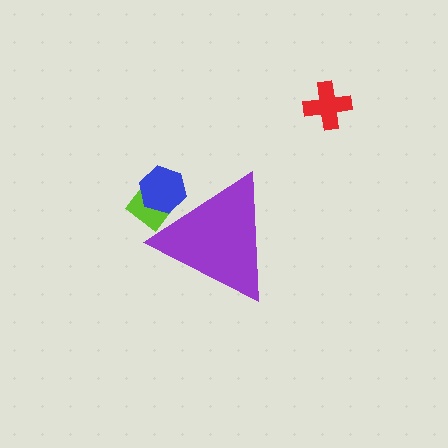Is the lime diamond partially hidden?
Yes, the lime diamond is partially hidden behind the purple triangle.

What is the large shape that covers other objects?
A purple triangle.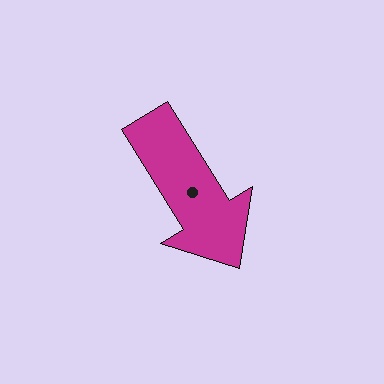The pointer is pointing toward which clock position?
Roughly 5 o'clock.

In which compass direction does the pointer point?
Southeast.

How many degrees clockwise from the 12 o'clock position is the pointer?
Approximately 148 degrees.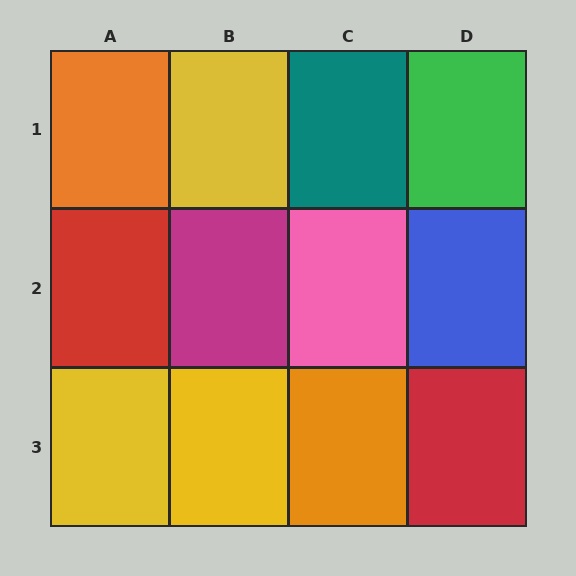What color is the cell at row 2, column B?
Magenta.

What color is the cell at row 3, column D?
Red.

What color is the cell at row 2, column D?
Blue.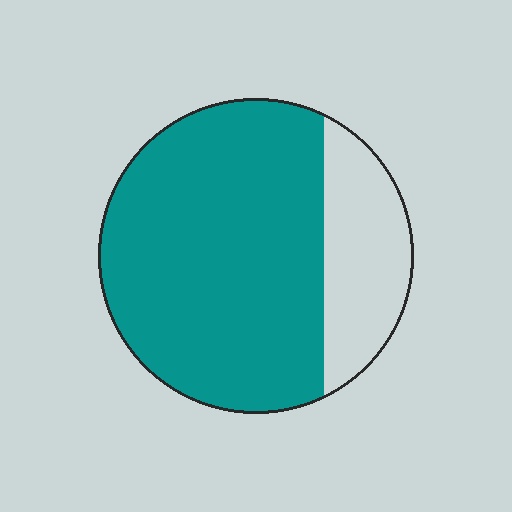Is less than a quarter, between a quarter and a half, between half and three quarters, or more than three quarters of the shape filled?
More than three quarters.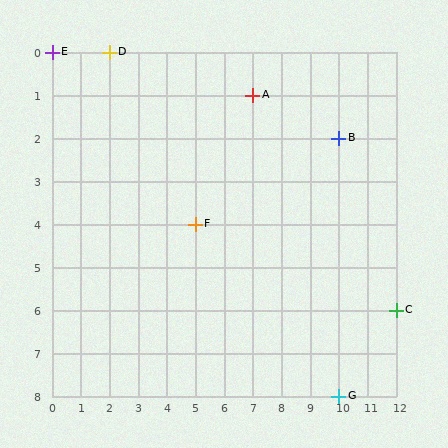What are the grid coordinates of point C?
Point C is at grid coordinates (12, 6).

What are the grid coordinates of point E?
Point E is at grid coordinates (0, 0).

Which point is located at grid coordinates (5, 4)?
Point F is at (5, 4).